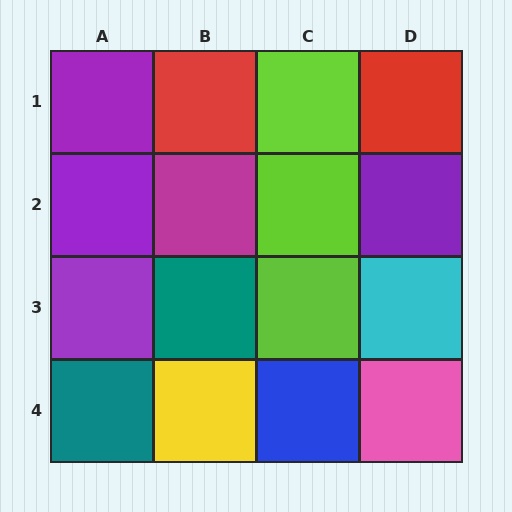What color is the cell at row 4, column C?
Blue.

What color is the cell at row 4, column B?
Yellow.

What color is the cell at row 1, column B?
Red.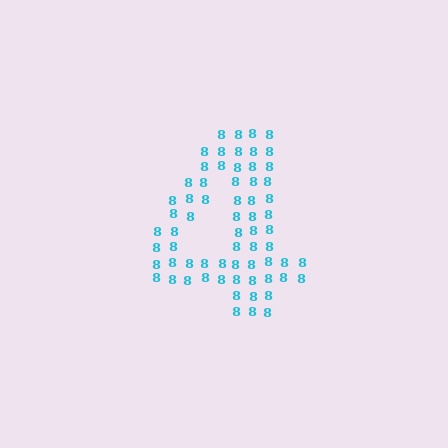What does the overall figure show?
The overall figure shows the digit 4.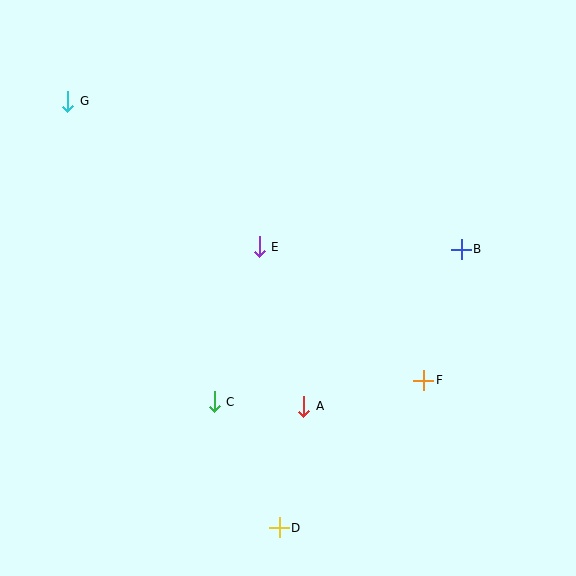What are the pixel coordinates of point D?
Point D is at (279, 528).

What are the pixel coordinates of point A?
Point A is at (304, 406).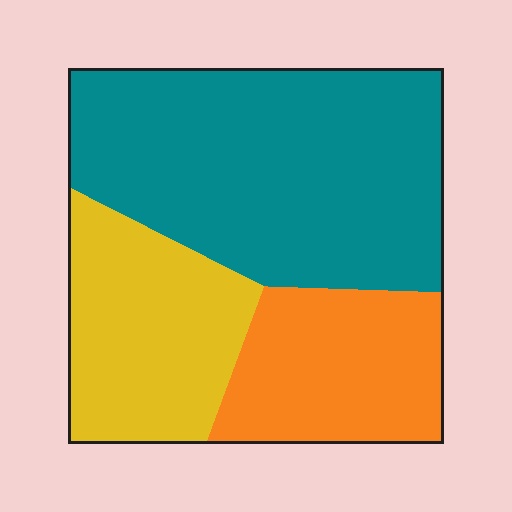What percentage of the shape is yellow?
Yellow takes up between a sixth and a third of the shape.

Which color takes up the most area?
Teal, at roughly 50%.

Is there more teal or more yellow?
Teal.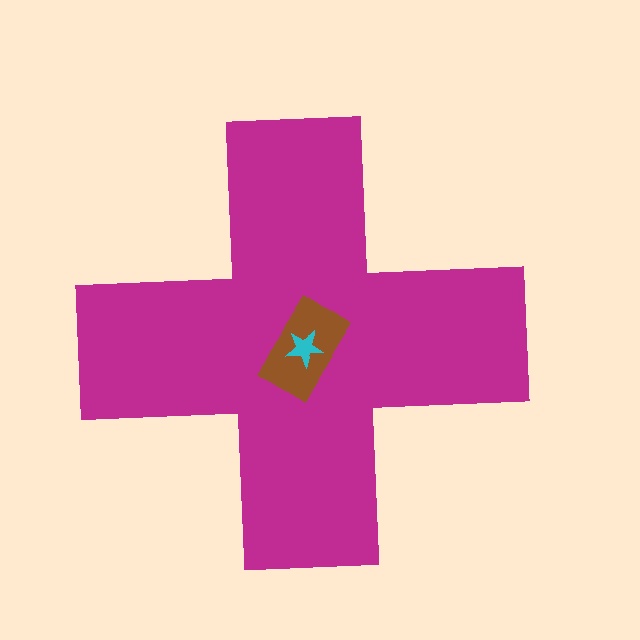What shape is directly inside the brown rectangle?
The cyan star.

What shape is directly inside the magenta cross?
The brown rectangle.